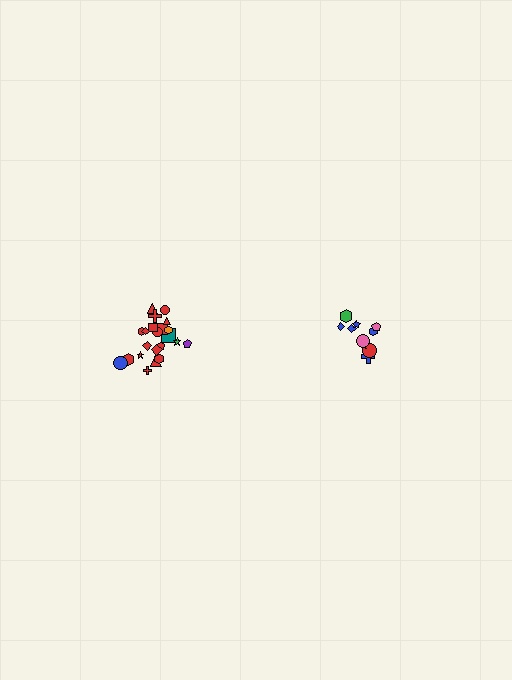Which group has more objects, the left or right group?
The left group.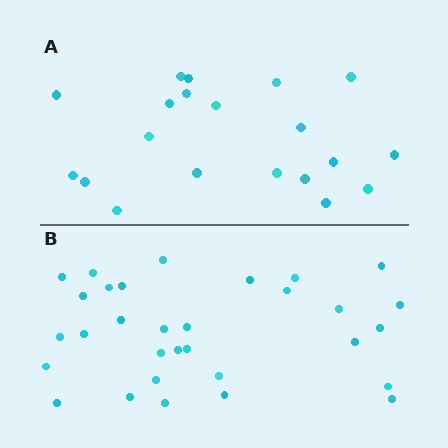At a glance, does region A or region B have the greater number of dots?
Region B (the bottom region) has more dots.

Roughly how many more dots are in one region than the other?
Region B has roughly 12 or so more dots than region A.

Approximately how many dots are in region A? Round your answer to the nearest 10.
About 20 dots.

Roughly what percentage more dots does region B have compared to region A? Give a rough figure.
About 55% more.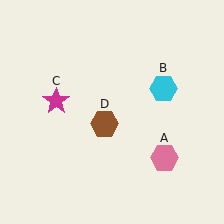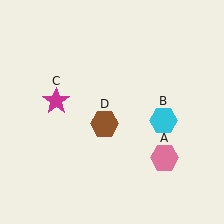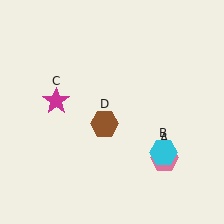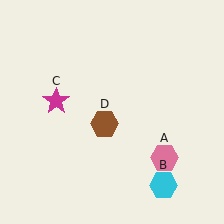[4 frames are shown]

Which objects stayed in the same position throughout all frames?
Pink hexagon (object A) and magenta star (object C) and brown hexagon (object D) remained stationary.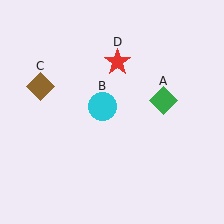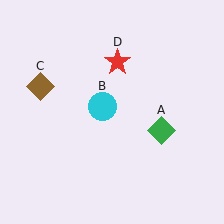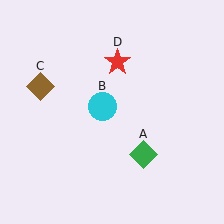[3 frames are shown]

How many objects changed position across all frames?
1 object changed position: green diamond (object A).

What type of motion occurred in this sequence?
The green diamond (object A) rotated clockwise around the center of the scene.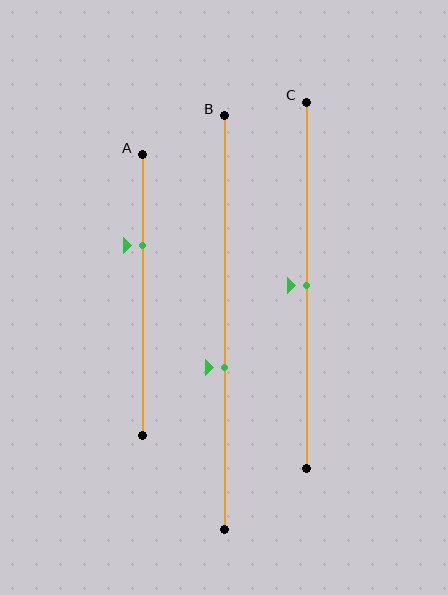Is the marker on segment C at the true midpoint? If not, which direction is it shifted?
Yes, the marker on segment C is at the true midpoint.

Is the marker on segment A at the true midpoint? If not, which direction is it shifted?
No, the marker on segment A is shifted upward by about 18% of the segment length.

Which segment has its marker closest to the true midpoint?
Segment C has its marker closest to the true midpoint.